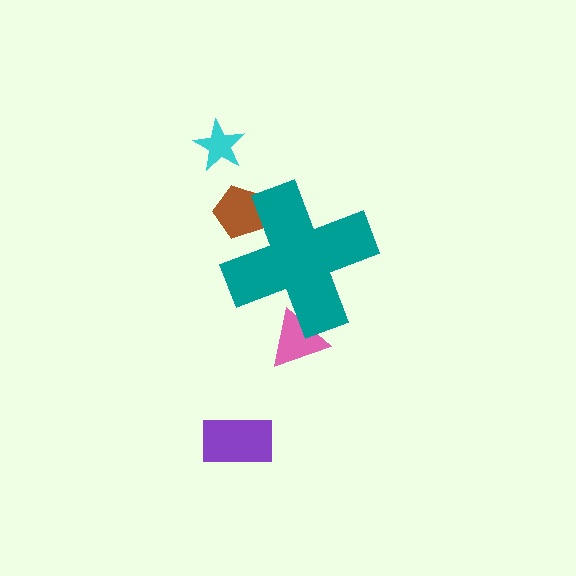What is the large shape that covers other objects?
A teal cross.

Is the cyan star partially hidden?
No, the cyan star is fully visible.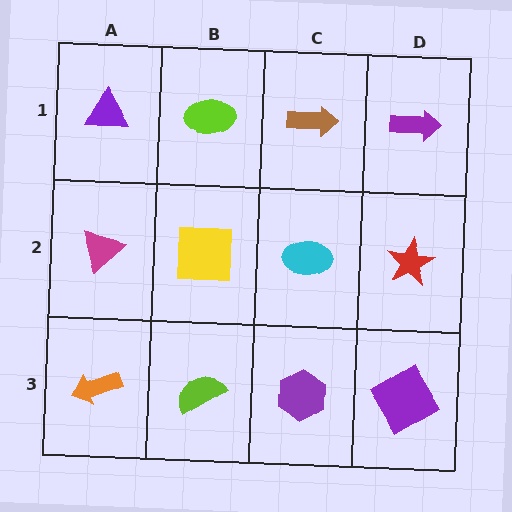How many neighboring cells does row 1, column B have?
3.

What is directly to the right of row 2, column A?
A yellow square.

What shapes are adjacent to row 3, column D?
A red star (row 2, column D), a purple hexagon (row 3, column C).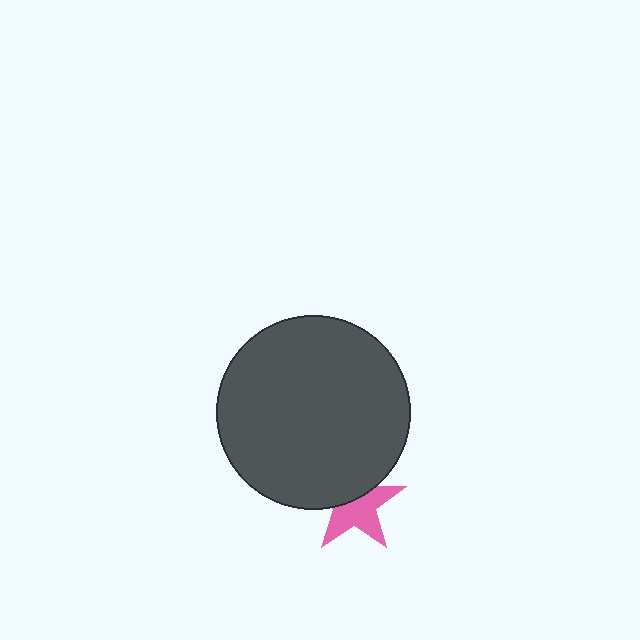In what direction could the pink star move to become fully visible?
The pink star could move down. That would shift it out from behind the dark gray circle entirely.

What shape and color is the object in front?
The object in front is a dark gray circle.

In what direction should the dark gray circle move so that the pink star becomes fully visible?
The dark gray circle should move up. That is the shortest direction to clear the overlap and leave the pink star fully visible.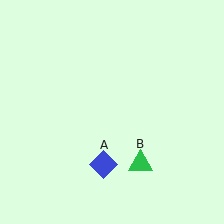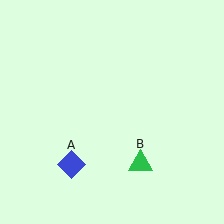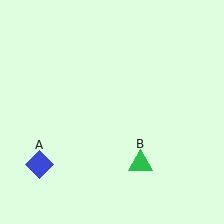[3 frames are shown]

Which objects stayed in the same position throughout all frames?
Green triangle (object B) remained stationary.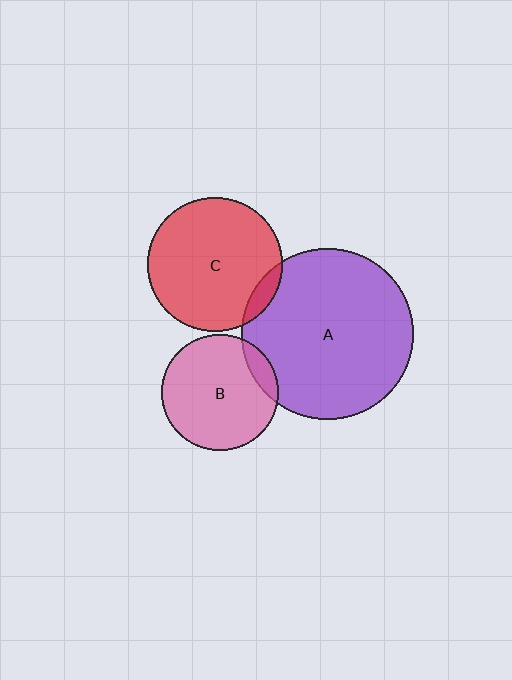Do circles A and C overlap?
Yes.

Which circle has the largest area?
Circle A (purple).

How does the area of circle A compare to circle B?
Approximately 2.2 times.